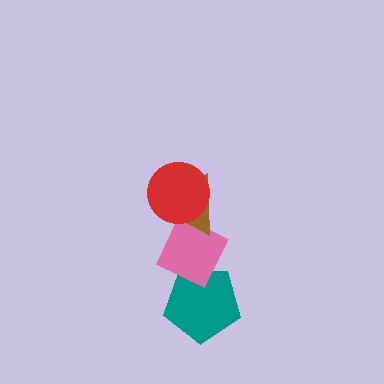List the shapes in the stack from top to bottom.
From top to bottom: the red circle, the brown triangle, the pink diamond, the teal pentagon.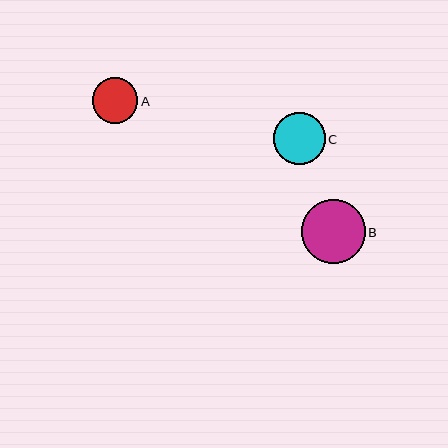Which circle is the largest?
Circle B is the largest with a size of approximately 64 pixels.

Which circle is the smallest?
Circle A is the smallest with a size of approximately 45 pixels.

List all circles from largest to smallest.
From largest to smallest: B, C, A.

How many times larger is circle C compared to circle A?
Circle C is approximately 1.1 times the size of circle A.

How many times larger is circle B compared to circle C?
Circle B is approximately 1.2 times the size of circle C.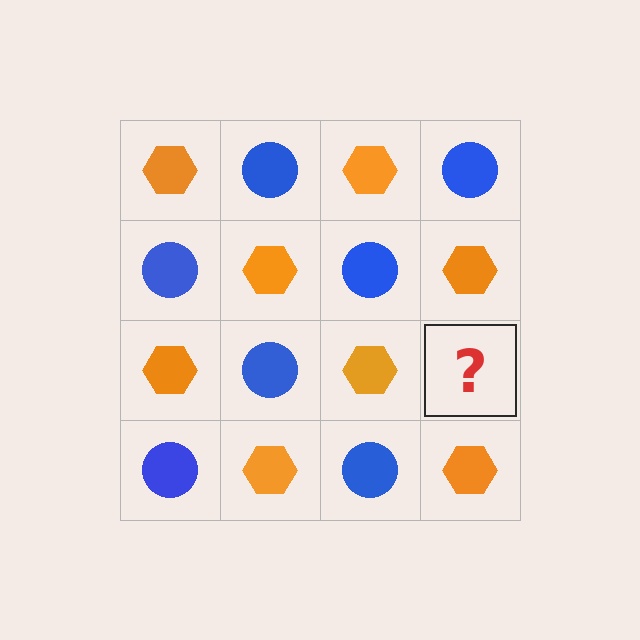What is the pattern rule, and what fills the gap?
The rule is that it alternates orange hexagon and blue circle in a checkerboard pattern. The gap should be filled with a blue circle.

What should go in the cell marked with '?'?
The missing cell should contain a blue circle.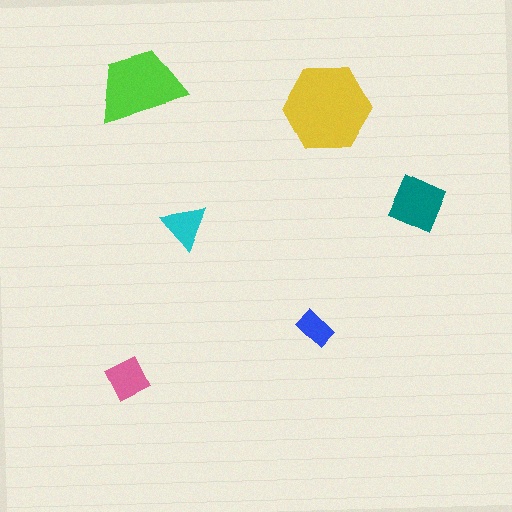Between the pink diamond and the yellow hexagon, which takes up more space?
The yellow hexagon.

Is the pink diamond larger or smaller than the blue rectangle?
Larger.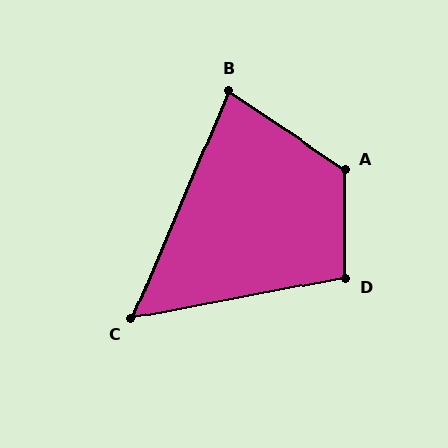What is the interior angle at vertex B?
Approximately 79 degrees (acute).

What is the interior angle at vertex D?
Approximately 101 degrees (obtuse).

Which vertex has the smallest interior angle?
C, at approximately 56 degrees.